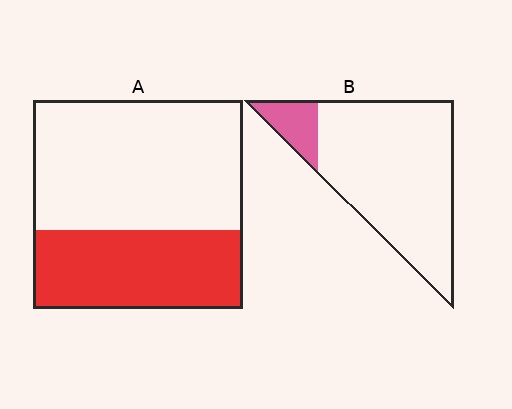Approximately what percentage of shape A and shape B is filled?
A is approximately 40% and B is approximately 15%.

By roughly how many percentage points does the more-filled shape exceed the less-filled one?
By roughly 25 percentage points (A over B).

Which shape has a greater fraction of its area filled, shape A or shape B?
Shape A.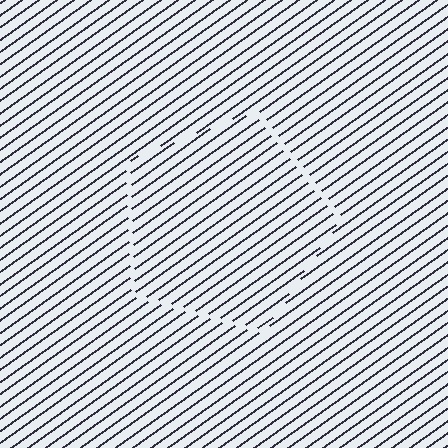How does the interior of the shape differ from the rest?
The interior of the shape contains the same grating, shifted by half a period — the contour is defined by the phase discontinuity where line-ends from the inner and outer gratings abut.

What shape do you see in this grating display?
An illusory pentagon. The interior of the shape contains the same grating, shifted by half a period — the contour is defined by the phase discontinuity where line-ends from the inner and outer gratings abut.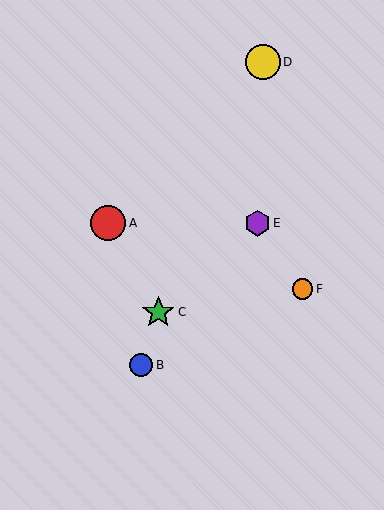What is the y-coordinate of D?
Object D is at y≈62.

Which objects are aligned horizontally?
Objects A, E are aligned horizontally.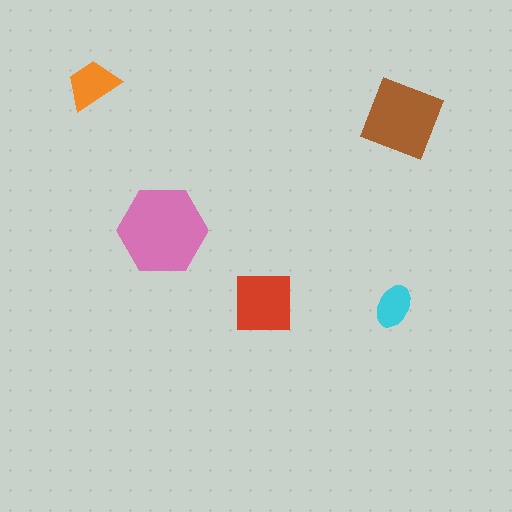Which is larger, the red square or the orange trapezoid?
The red square.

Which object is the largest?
The pink hexagon.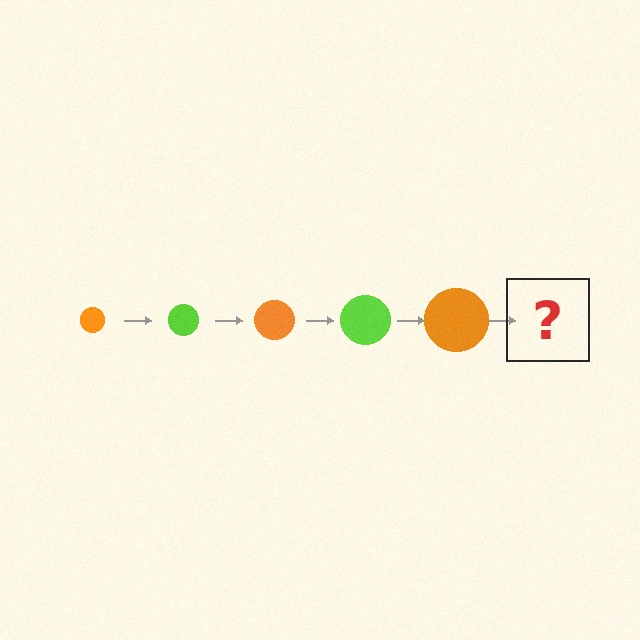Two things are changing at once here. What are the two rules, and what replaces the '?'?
The two rules are that the circle grows larger each step and the color cycles through orange and lime. The '?' should be a lime circle, larger than the previous one.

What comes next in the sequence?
The next element should be a lime circle, larger than the previous one.